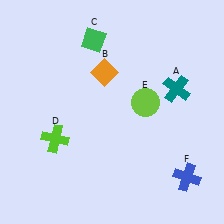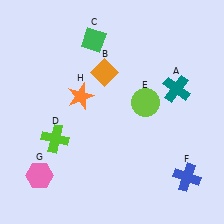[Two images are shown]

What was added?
A pink hexagon (G), an orange star (H) were added in Image 2.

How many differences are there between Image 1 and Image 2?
There are 2 differences between the two images.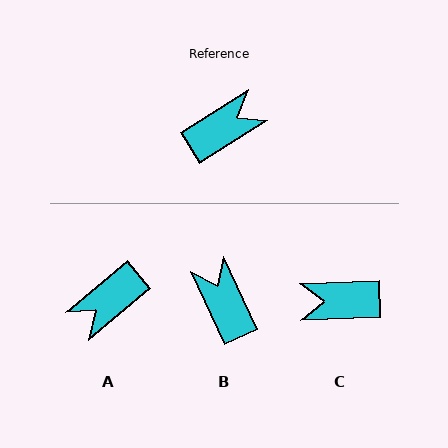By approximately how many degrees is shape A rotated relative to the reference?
Approximately 172 degrees clockwise.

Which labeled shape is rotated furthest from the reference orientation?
A, about 172 degrees away.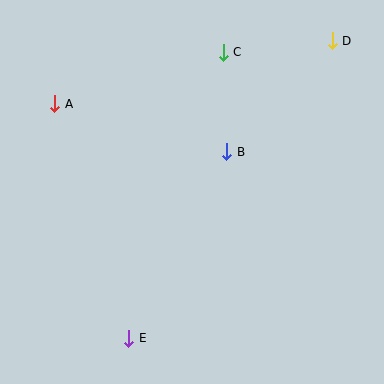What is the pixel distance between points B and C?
The distance between B and C is 100 pixels.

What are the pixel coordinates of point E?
Point E is at (129, 338).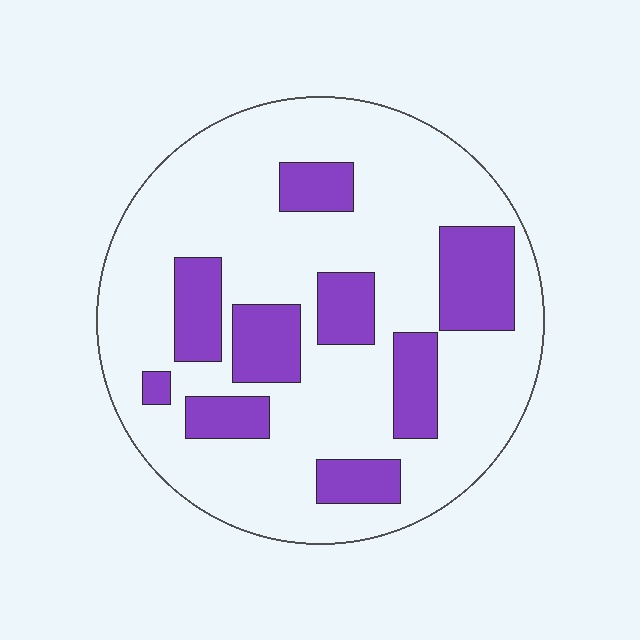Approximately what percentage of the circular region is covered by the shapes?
Approximately 25%.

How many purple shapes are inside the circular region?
9.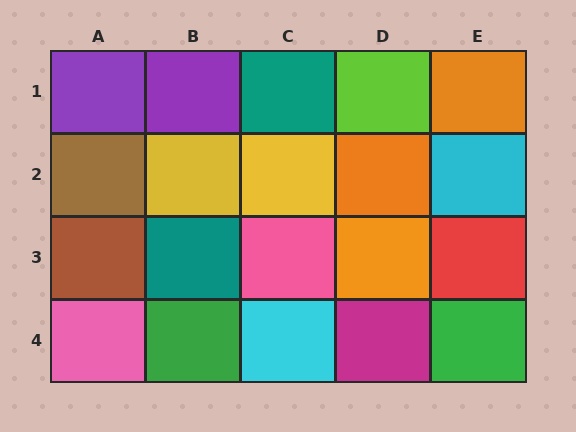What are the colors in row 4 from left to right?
Pink, green, cyan, magenta, green.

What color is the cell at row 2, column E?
Cyan.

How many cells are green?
2 cells are green.